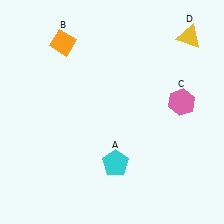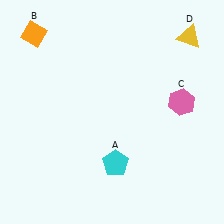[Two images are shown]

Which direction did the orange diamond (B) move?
The orange diamond (B) moved left.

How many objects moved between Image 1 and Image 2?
1 object moved between the two images.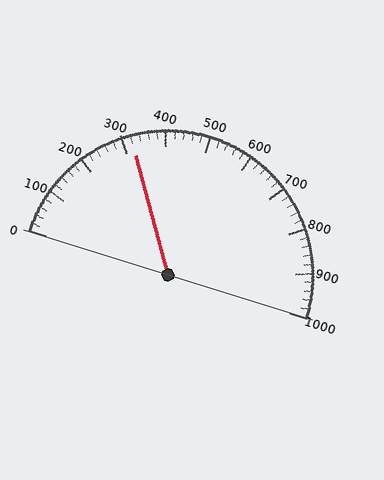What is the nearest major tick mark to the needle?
The nearest major tick mark is 300.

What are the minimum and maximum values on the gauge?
The gauge ranges from 0 to 1000.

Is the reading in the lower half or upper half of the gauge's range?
The reading is in the lower half of the range (0 to 1000).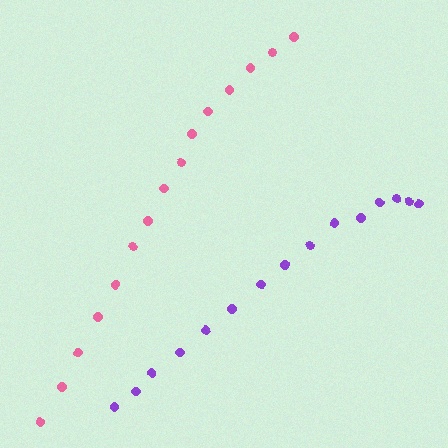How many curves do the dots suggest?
There are 2 distinct paths.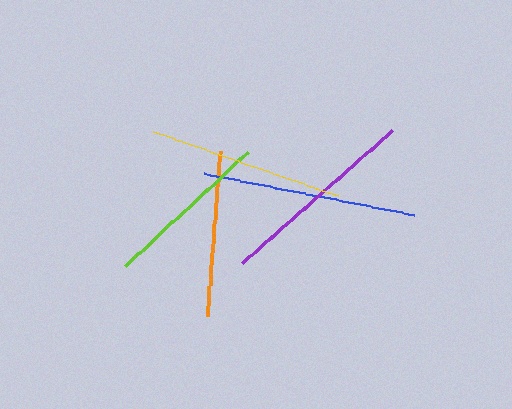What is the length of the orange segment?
The orange segment is approximately 165 pixels long.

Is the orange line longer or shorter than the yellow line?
The yellow line is longer than the orange line.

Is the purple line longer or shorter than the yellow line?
The purple line is longer than the yellow line.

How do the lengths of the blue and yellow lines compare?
The blue and yellow lines are approximately the same length.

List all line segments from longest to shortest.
From longest to shortest: blue, purple, yellow, lime, orange.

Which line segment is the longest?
The blue line is the longest at approximately 214 pixels.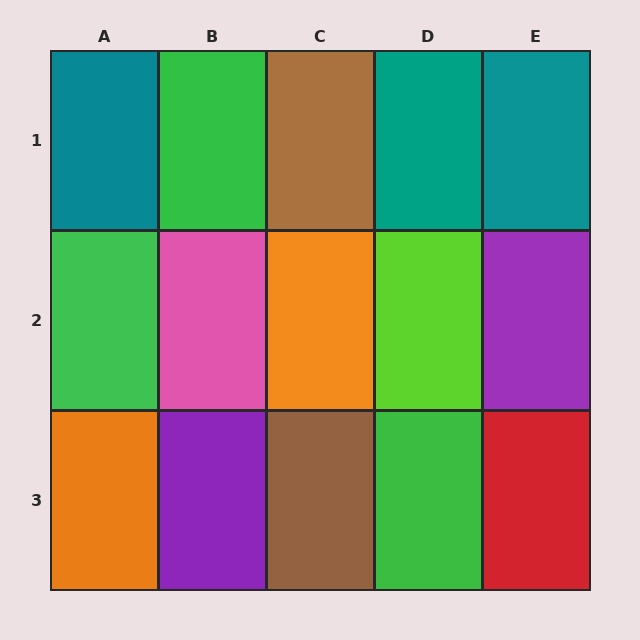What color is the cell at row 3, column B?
Purple.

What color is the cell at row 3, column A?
Orange.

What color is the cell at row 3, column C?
Brown.